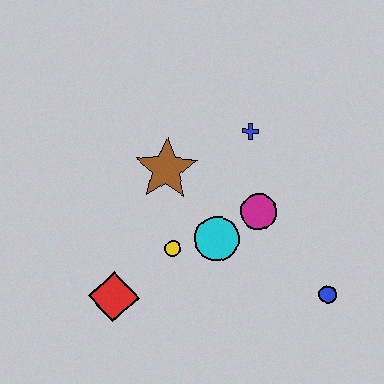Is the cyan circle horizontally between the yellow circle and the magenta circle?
Yes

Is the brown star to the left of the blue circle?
Yes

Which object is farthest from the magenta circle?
The red diamond is farthest from the magenta circle.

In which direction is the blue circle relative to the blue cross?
The blue circle is below the blue cross.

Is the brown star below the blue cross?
Yes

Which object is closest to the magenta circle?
The cyan circle is closest to the magenta circle.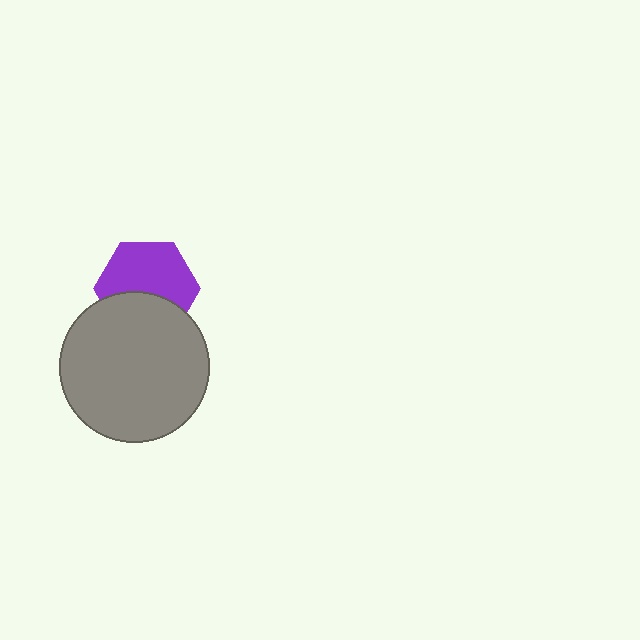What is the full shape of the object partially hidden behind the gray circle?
The partially hidden object is a purple hexagon.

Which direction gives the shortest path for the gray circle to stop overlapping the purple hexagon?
Moving down gives the shortest separation.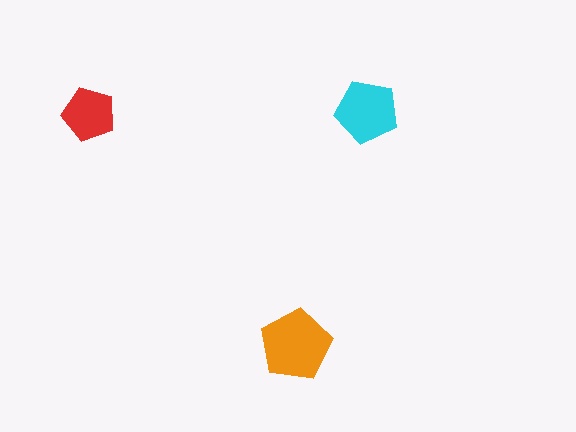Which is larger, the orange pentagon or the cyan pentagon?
The orange one.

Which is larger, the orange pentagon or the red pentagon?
The orange one.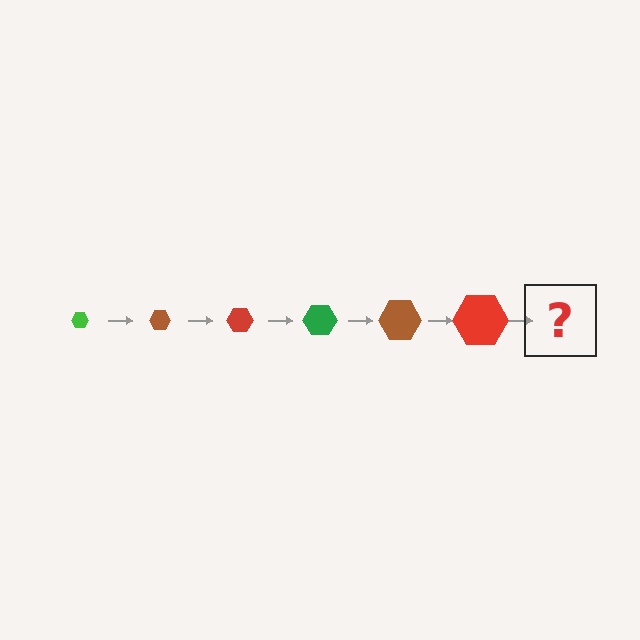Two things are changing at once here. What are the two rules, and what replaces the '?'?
The two rules are that the hexagon grows larger each step and the color cycles through green, brown, and red. The '?' should be a green hexagon, larger than the previous one.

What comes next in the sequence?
The next element should be a green hexagon, larger than the previous one.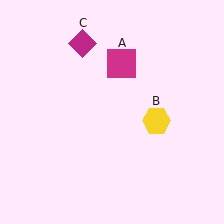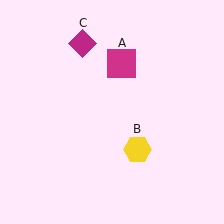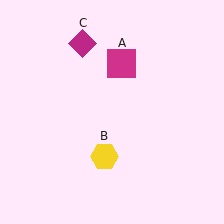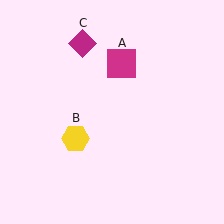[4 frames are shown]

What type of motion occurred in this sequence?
The yellow hexagon (object B) rotated clockwise around the center of the scene.